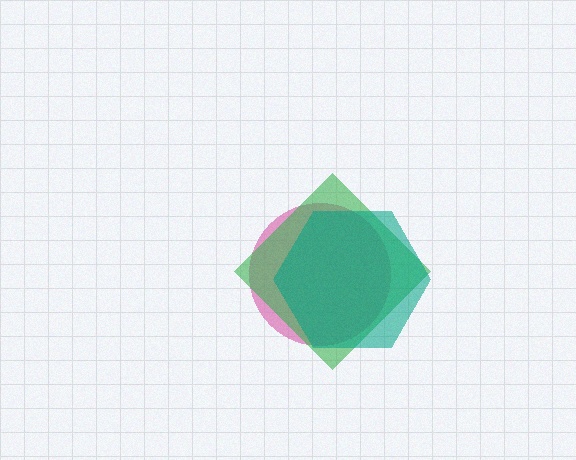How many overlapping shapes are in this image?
There are 3 overlapping shapes in the image.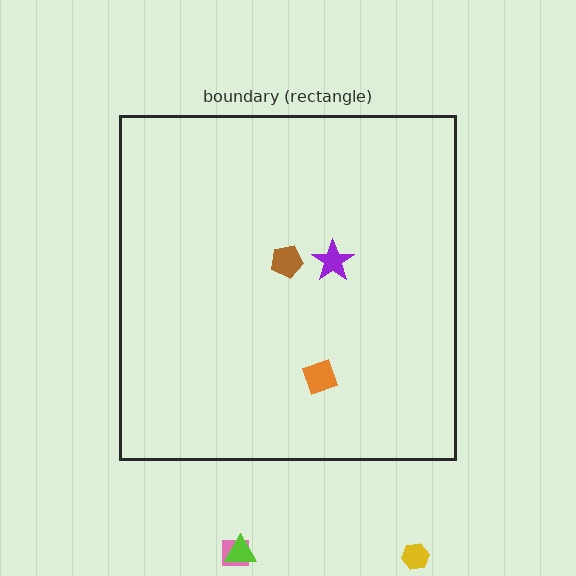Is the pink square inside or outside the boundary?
Outside.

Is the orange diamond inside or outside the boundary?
Inside.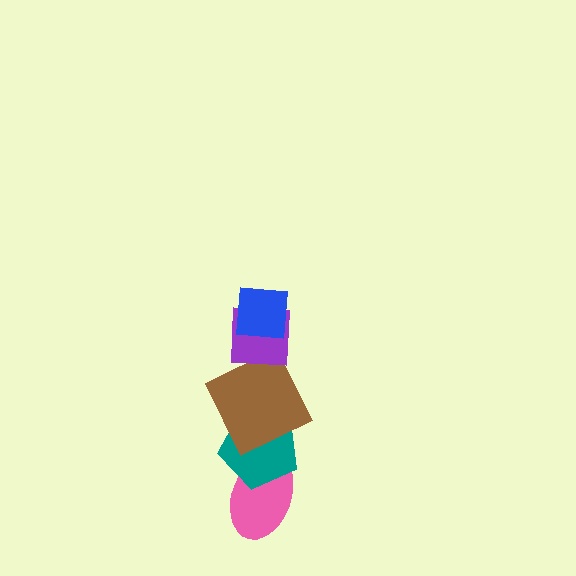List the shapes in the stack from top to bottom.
From top to bottom: the blue square, the purple square, the brown square, the teal pentagon, the pink ellipse.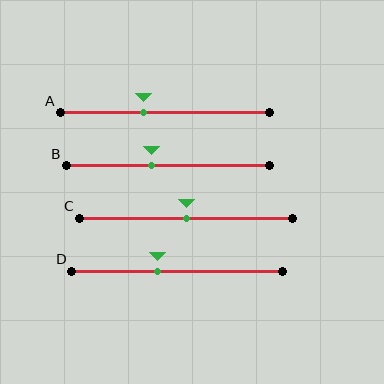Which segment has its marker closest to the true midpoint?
Segment C has its marker closest to the true midpoint.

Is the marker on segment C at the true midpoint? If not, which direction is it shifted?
Yes, the marker on segment C is at the true midpoint.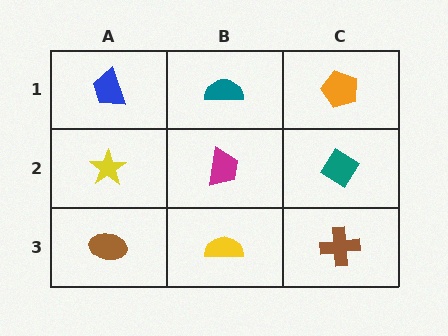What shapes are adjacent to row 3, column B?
A magenta trapezoid (row 2, column B), a brown ellipse (row 3, column A), a brown cross (row 3, column C).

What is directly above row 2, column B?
A teal semicircle.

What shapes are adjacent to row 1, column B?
A magenta trapezoid (row 2, column B), a blue trapezoid (row 1, column A), an orange pentagon (row 1, column C).